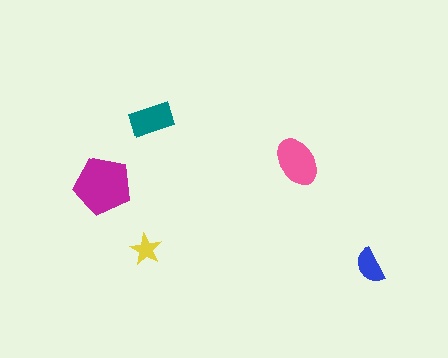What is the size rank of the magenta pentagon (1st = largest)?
1st.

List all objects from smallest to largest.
The yellow star, the blue semicircle, the teal rectangle, the pink ellipse, the magenta pentagon.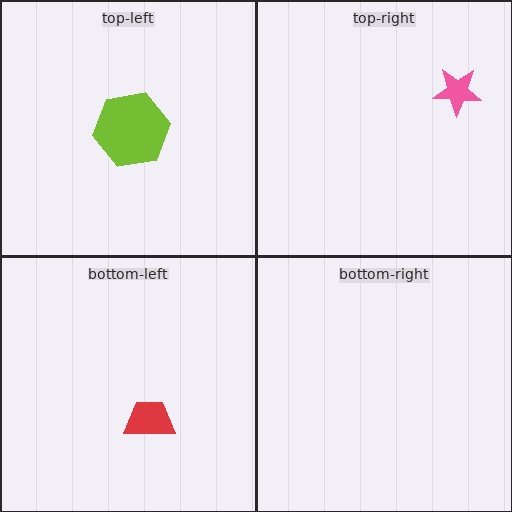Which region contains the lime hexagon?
The top-left region.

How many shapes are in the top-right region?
1.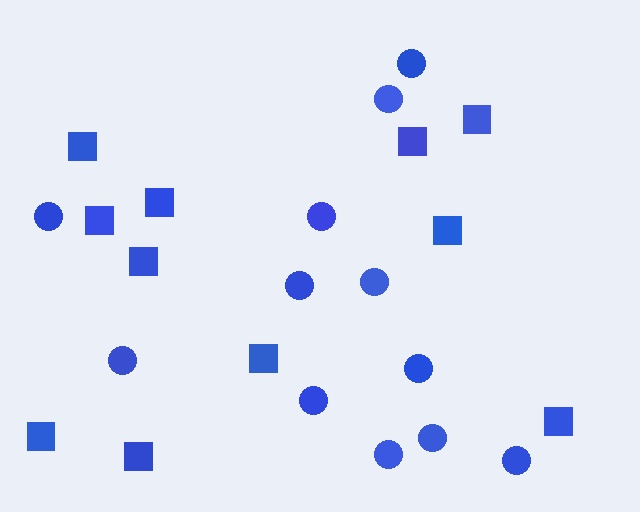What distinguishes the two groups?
There are 2 groups: one group of circles (12) and one group of squares (11).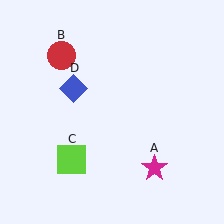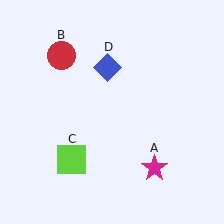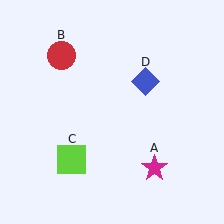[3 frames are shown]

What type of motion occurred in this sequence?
The blue diamond (object D) rotated clockwise around the center of the scene.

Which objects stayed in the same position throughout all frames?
Magenta star (object A) and red circle (object B) and lime square (object C) remained stationary.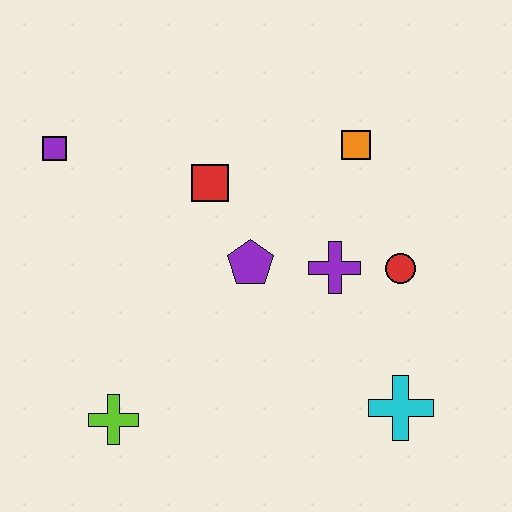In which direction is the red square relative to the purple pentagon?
The red square is above the purple pentagon.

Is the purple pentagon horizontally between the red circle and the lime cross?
Yes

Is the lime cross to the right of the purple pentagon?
No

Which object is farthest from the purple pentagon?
The purple square is farthest from the purple pentagon.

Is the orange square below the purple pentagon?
No